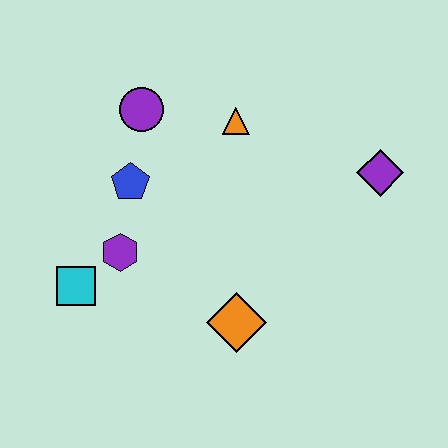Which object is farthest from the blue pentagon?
The purple diamond is farthest from the blue pentagon.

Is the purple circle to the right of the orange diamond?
No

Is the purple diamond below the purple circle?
Yes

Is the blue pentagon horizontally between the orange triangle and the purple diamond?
No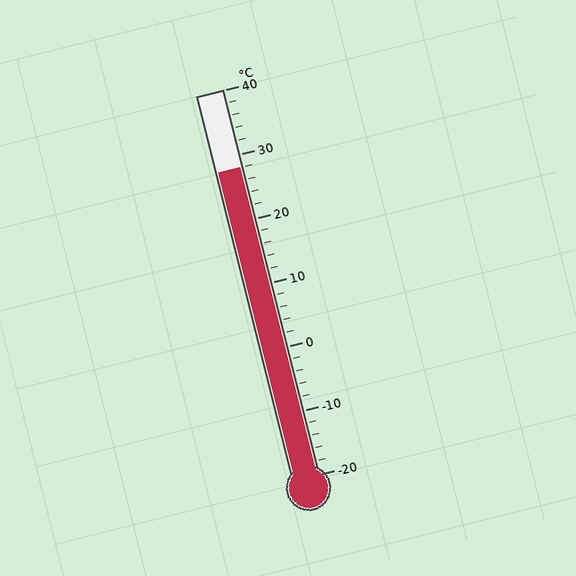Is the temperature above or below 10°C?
The temperature is above 10°C.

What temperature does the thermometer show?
The thermometer shows approximately 28°C.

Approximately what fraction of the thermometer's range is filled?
The thermometer is filled to approximately 80% of its range.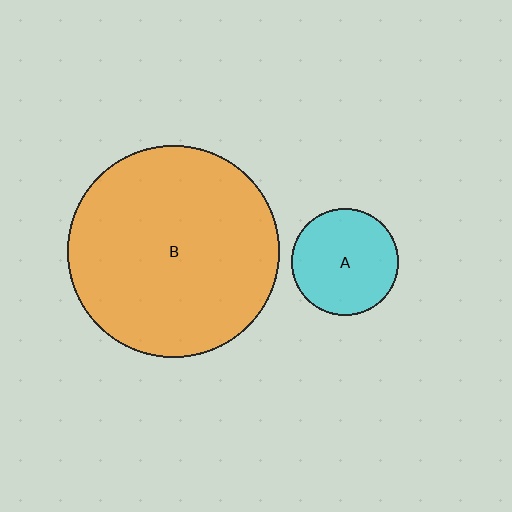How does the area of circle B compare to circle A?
Approximately 3.9 times.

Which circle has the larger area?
Circle B (orange).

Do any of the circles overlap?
No, none of the circles overlap.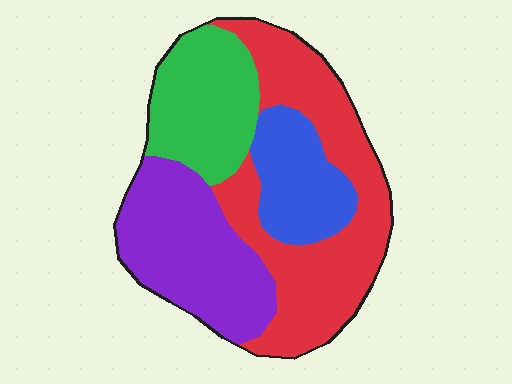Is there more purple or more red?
Red.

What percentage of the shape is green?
Green covers roughly 20% of the shape.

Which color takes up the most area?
Red, at roughly 40%.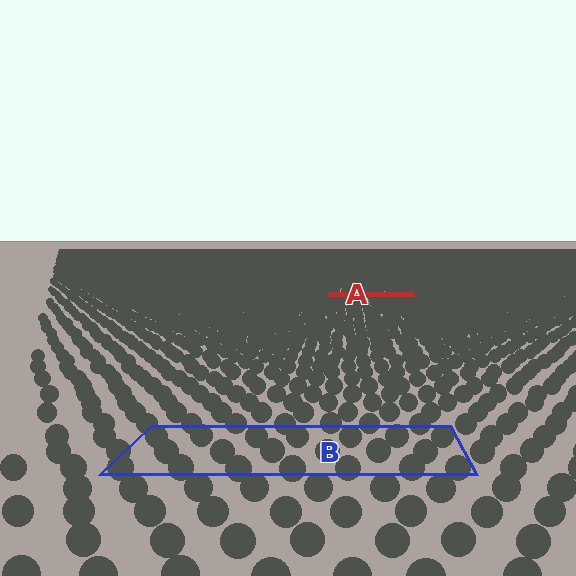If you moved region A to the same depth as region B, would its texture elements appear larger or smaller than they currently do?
They would appear larger. At a closer depth, the same texture elements are projected at a bigger on-screen size.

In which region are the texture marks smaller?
The texture marks are smaller in region A, because it is farther away.